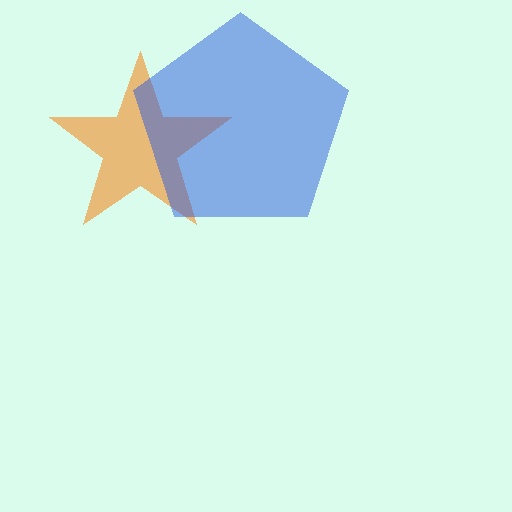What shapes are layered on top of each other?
The layered shapes are: an orange star, a blue pentagon.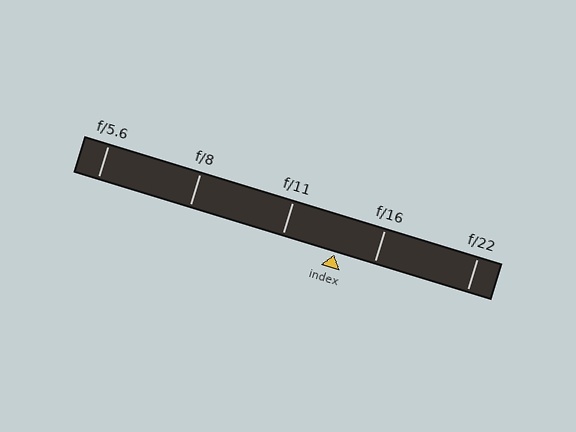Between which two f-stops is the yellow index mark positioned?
The index mark is between f/11 and f/16.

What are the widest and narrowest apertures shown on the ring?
The widest aperture shown is f/5.6 and the narrowest is f/22.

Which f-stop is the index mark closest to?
The index mark is closest to f/16.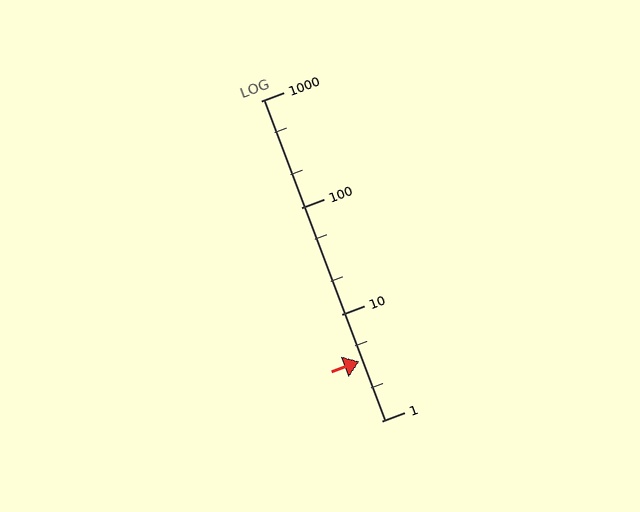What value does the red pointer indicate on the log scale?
The pointer indicates approximately 3.6.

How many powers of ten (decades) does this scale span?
The scale spans 3 decades, from 1 to 1000.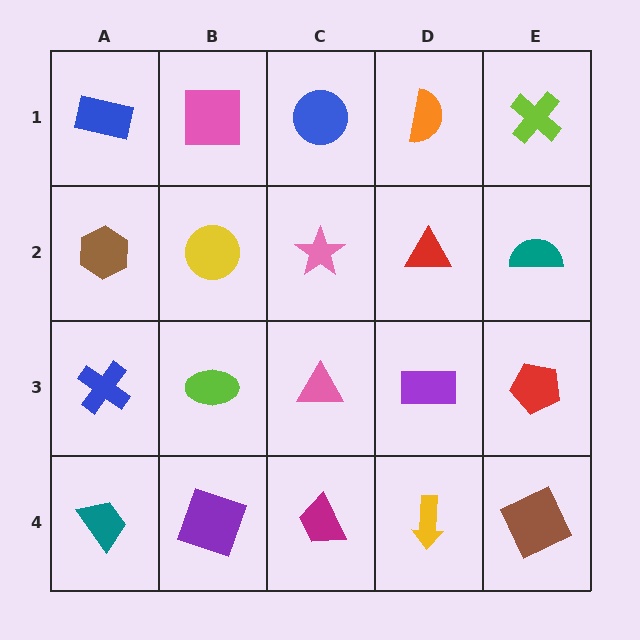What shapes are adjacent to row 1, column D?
A red triangle (row 2, column D), a blue circle (row 1, column C), a lime cross (row 1, column E).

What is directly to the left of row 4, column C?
A purple square.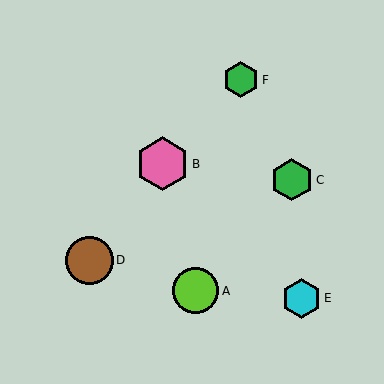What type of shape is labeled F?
Shape F is a green hexagon.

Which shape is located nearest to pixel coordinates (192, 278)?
The lime circle (labeled A) at (195, 291) is nearest to that location.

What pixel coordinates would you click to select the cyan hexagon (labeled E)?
Click at (301, 298) to select the cyan hexagon E.